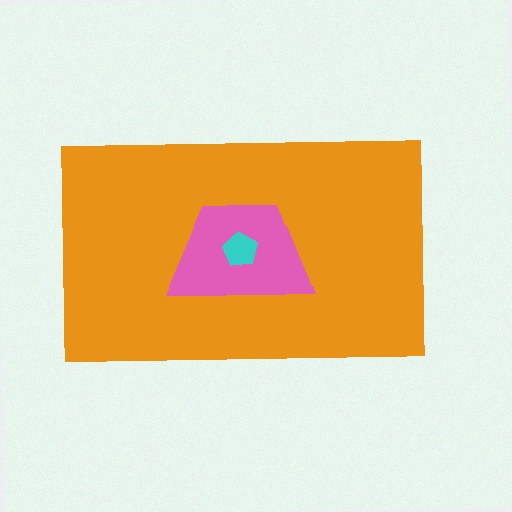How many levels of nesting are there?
3.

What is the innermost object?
The cyan pentagon.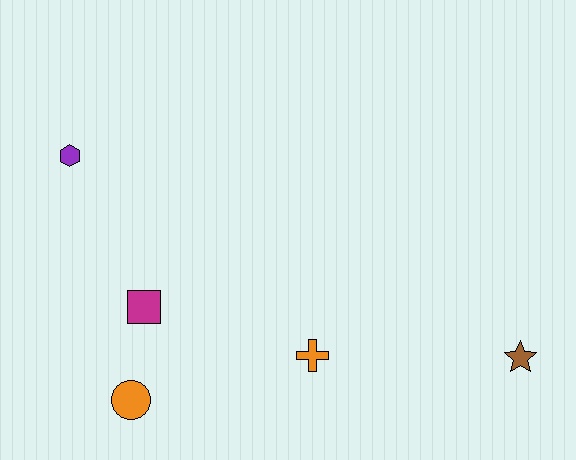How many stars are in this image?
There is 1 star.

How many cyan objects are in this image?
There are no cyan objects.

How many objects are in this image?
There are 5 objects.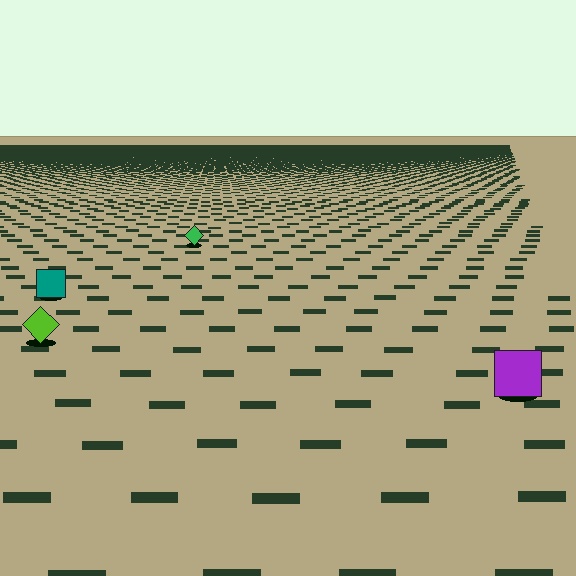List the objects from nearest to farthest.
From nearest to farthest: the purple square, the lime diamond, the teal square, the green diamond.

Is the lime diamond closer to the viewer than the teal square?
Yes. The lime diamond is closer — you can tell from the texture gradient: the ground texture is coarser near it.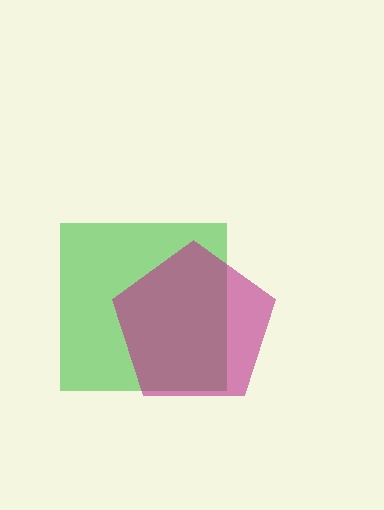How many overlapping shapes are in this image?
There are 2 overlapping shapes in the image.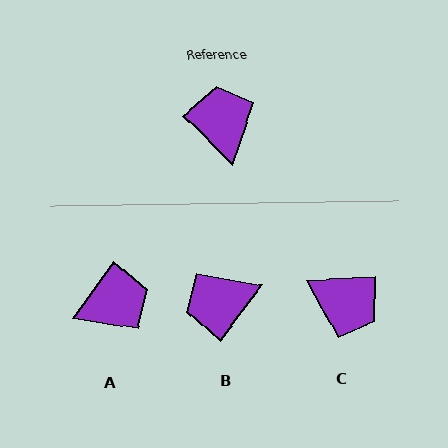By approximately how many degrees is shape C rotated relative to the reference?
Approximately 132 degrees clockwise.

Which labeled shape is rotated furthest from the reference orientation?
C, about 132 degrees away.